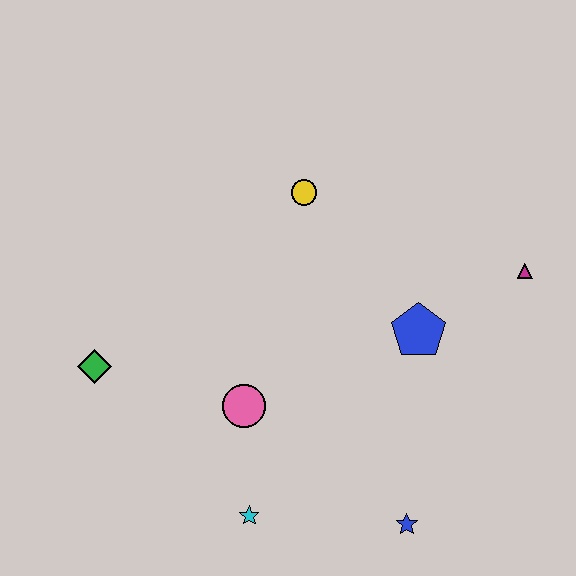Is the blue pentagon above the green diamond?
Yes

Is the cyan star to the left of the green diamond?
No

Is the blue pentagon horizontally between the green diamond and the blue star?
No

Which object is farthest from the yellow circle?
The blue star is farthest from the yellow circle.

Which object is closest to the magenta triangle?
The blue pentagon is closest to the magenta triangle.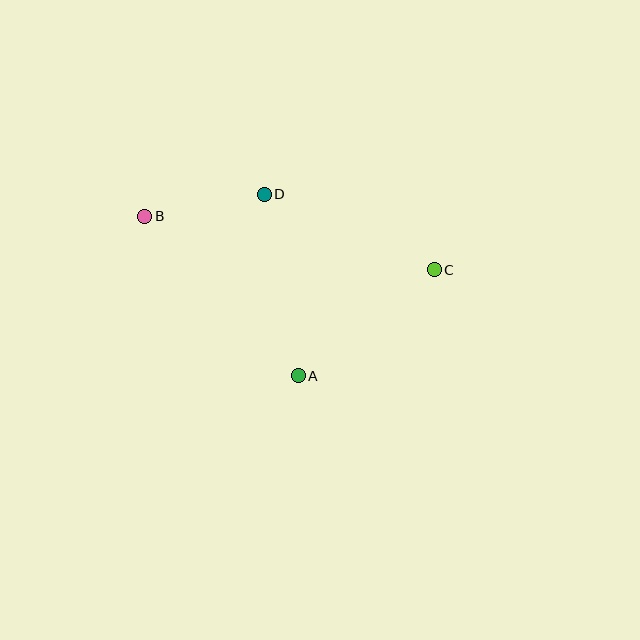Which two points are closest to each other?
Points B and D are closest to each other.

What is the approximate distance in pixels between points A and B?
The distance between A and B is approximately 221 pixels.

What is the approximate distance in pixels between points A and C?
The distance between A and C is approximately 173 pixels.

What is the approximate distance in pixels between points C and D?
The distance between C and D is approximately 186 pixels.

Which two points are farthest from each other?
Points B and C are farthest from each other.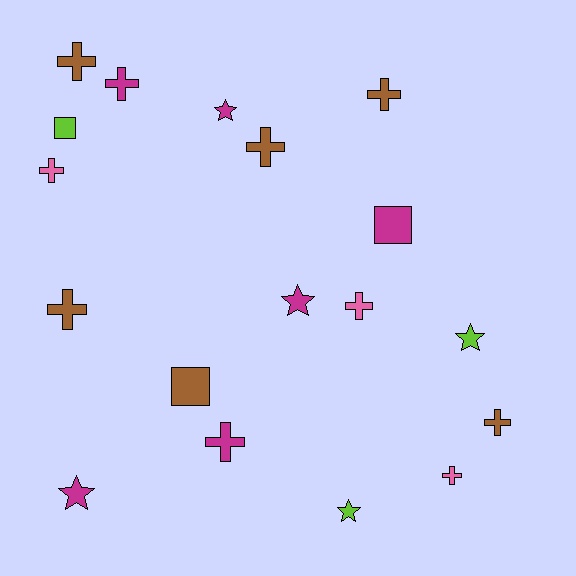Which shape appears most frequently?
Cross, with 10 objects.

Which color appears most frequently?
Brown, with 6 objects.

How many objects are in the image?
There are 18 objects.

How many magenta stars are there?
There are 3 magenta stars.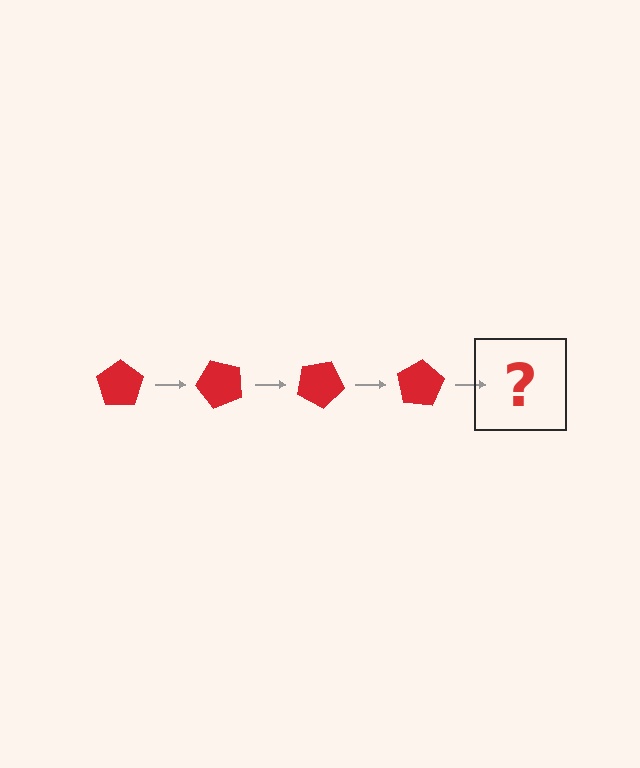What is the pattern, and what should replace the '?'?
The pattern is that the pentagon rotates 50 degrees each step. The '?' should be a red pentagon rotated 200 degrees.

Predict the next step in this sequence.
The next step is a red pentagon rotated 200 degrees.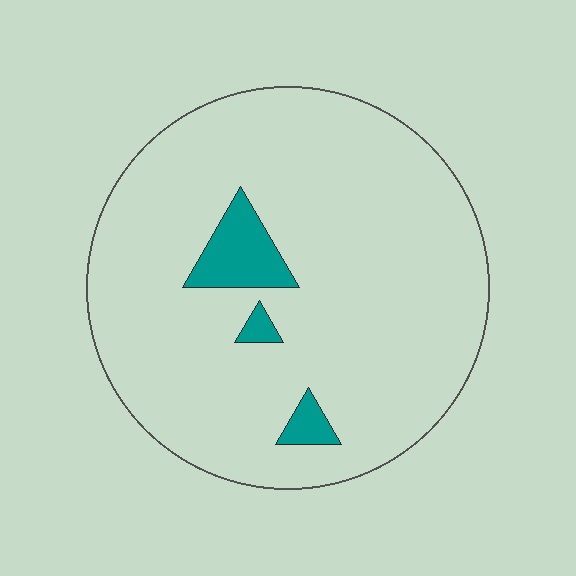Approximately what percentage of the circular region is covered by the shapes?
Approximately 5%.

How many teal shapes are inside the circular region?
3.